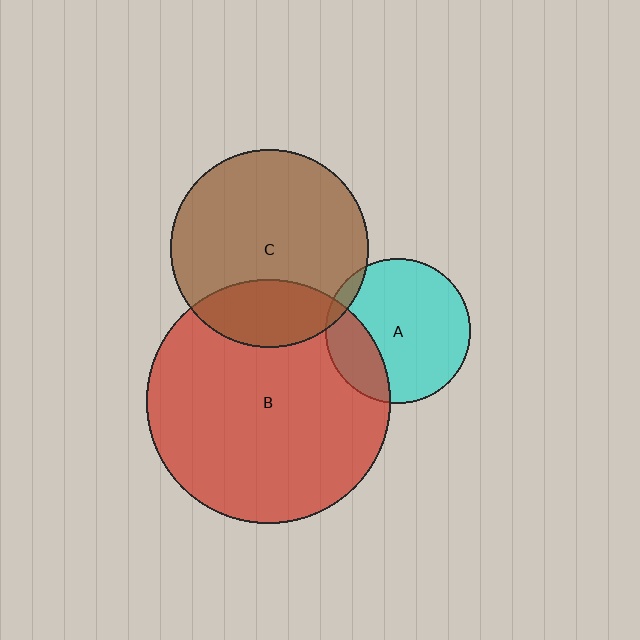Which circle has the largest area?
Circle B (red).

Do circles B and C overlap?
Yes.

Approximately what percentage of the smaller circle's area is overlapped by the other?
Approximately 25%.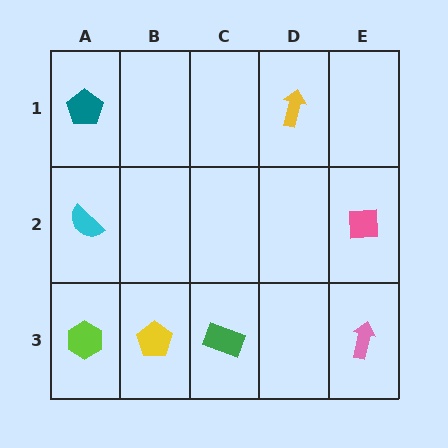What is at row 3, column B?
A yellow pentagon.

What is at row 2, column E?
A pink square.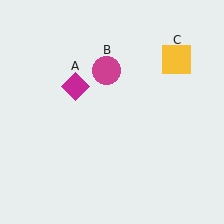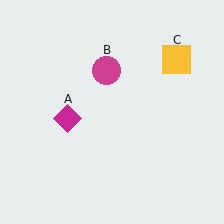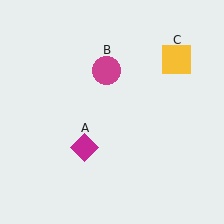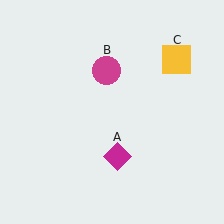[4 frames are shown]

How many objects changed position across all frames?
1 object changed position: magenta diamond (object A).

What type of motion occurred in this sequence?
The magenta diamond (object A) rotated counterclockwise around the center of the scene.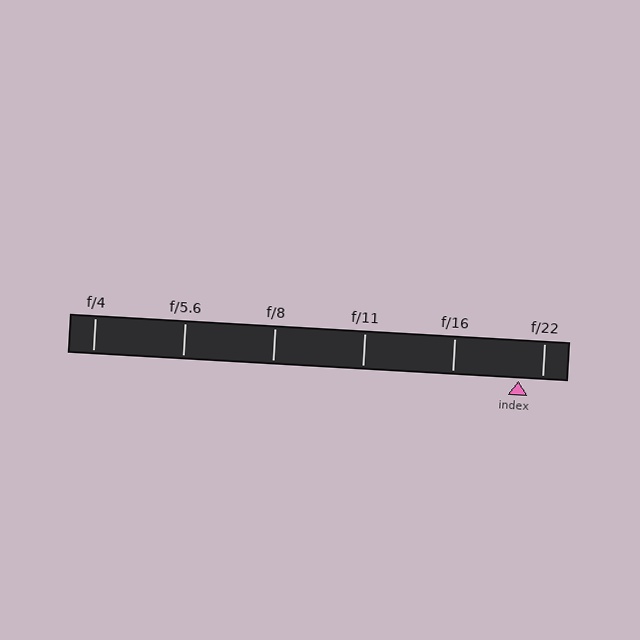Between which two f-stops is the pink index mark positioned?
The index mark is between f/16 and f/22.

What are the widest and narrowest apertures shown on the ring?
The widest aperture shown is f/4 and the narrowest is f/22.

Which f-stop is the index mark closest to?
The index mark is closest to f/22.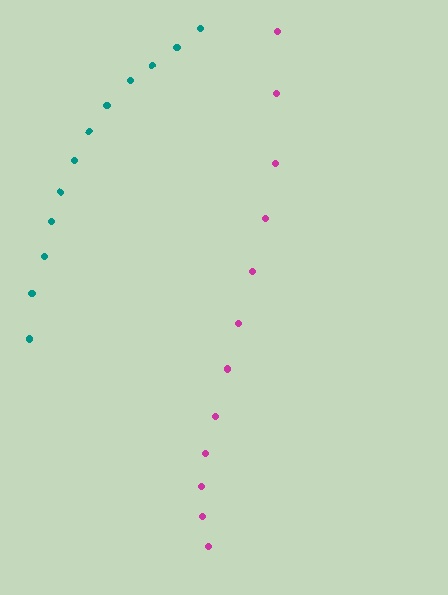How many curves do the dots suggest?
There are 2 distinct paths.